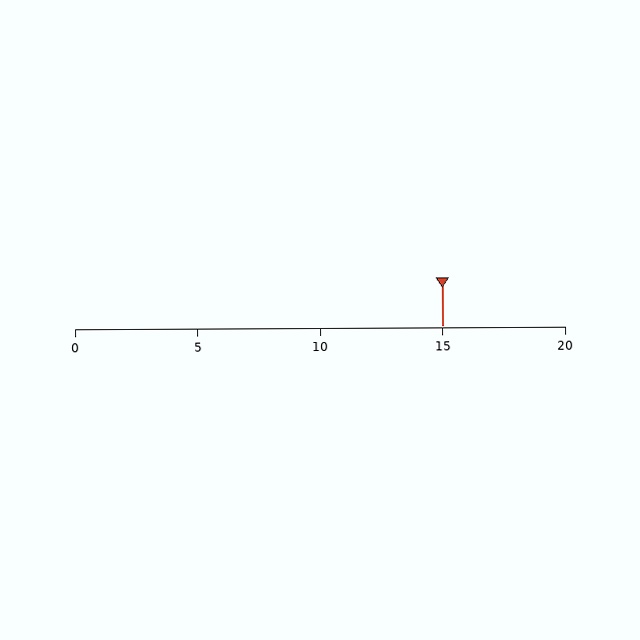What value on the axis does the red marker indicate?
The marker indicates approximately 15.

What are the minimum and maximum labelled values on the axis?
The axis runs from 0 to 20.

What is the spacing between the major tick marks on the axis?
The major ticks are spaced 5 apart.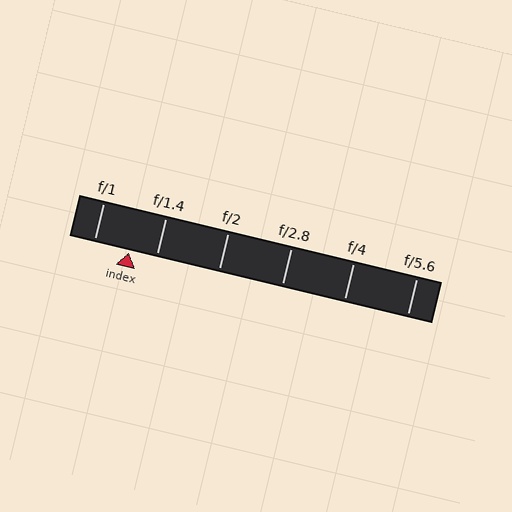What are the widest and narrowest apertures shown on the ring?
The widest aperture shown is f/1 and the narrowest is f/5.6.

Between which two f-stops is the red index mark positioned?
The index mark is between f/1 and f/1.4.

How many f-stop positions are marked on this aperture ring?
There are 6 f-stop positions marked.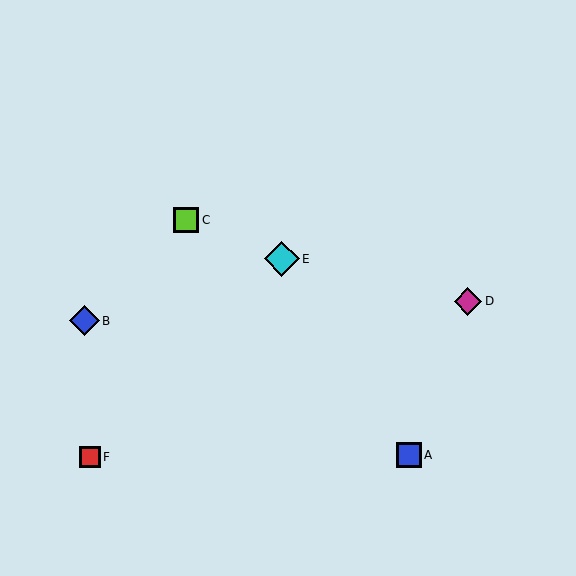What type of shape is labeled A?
Shape A is a blue square.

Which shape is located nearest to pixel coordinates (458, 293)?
The magenta diamond (labeled D) at (468, 301) is nearest to that location.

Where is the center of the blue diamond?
The center of the blue diamond is at (84, 321).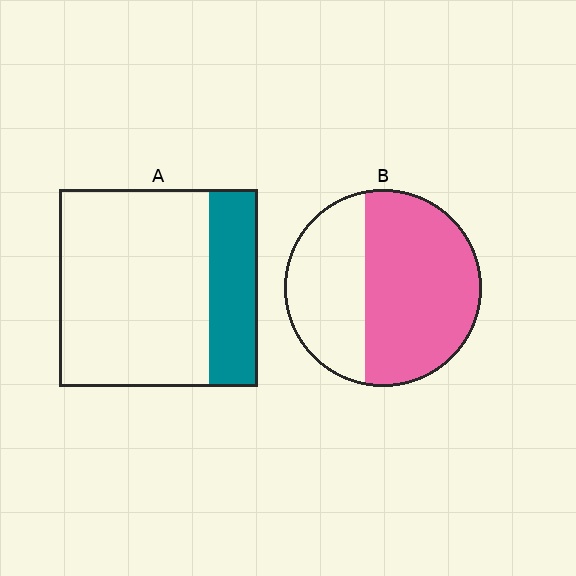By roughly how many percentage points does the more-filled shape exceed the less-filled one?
By roughly 35 percentage points (B over A).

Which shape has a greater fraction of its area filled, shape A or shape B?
Shape B.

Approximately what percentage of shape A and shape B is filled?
A is approximately 25% and B is approximately 60%.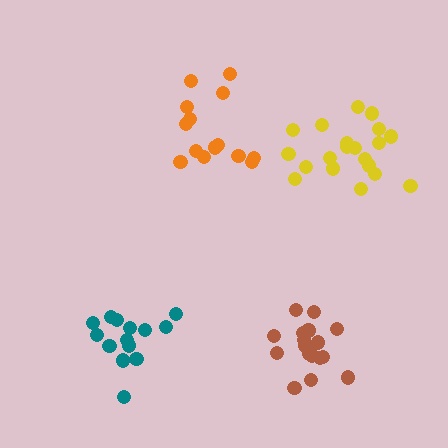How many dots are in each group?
Group 1: 14 dots, Group 2: 17 dots, Group 3: 14 dots, Group 4: 20 dots (65 total).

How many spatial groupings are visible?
There are 4 spatial groupings.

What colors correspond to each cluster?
The clusters are colored: teal, brown, orange, yellow.